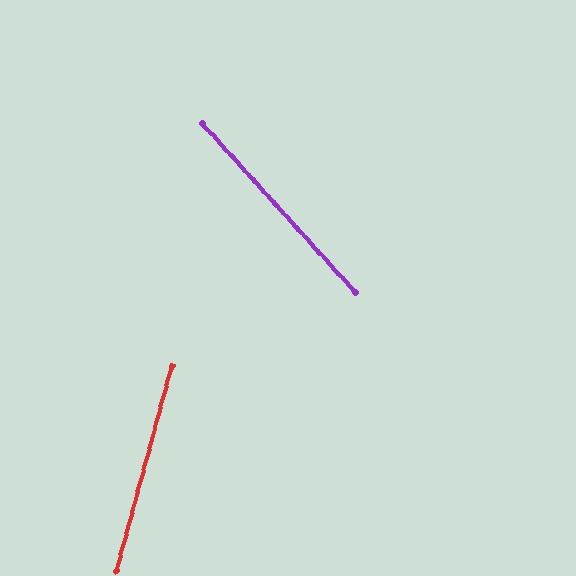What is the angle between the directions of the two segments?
Approximately 57 degrees.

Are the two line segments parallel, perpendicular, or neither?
Neither parallel nor perpendicular — they differ by about 57°.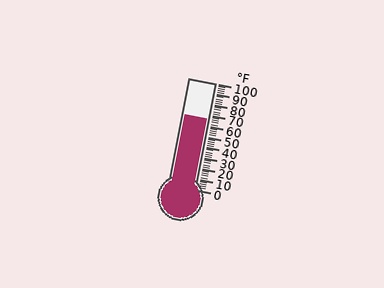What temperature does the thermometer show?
The thermometer shows approximately 66°F.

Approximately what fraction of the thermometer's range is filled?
The thermometer is filled to approximately 65% of its range.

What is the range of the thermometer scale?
The thermometer scale ranges from 0°F to 100°F.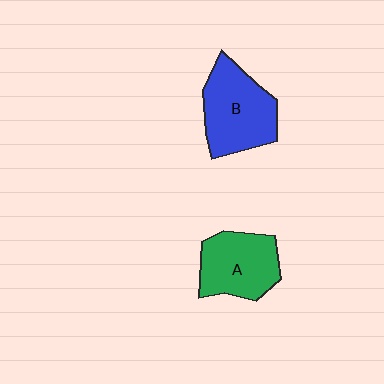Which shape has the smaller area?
Shape A (green).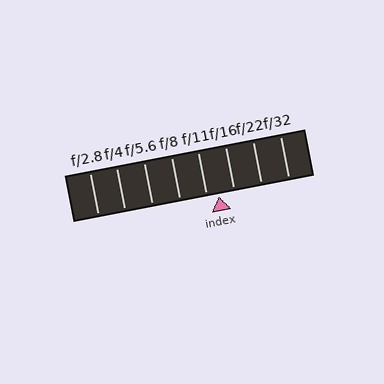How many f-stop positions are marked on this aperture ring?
There are 8 f-stop positions marked.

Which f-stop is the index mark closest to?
The index mark is closest to f/11.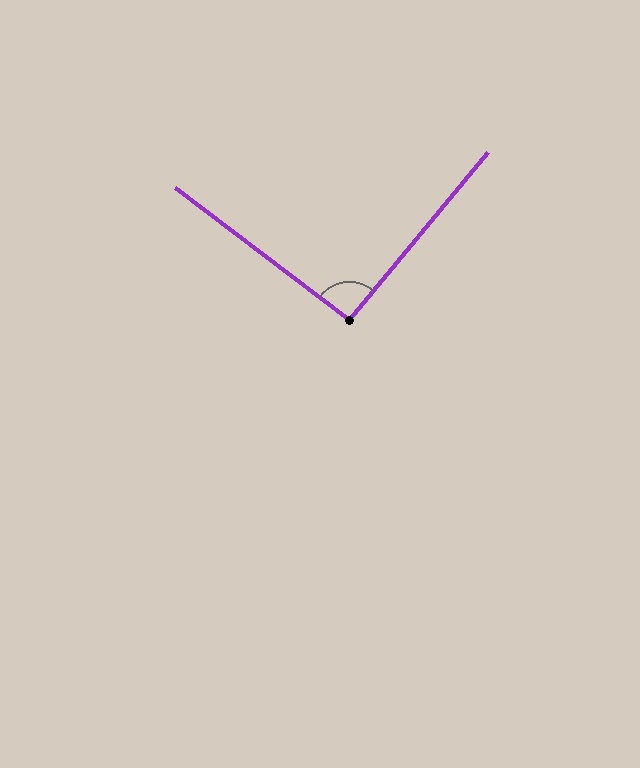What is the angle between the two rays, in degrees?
Approximately 92 degrees.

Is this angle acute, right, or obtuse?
It is approximately a right angle.